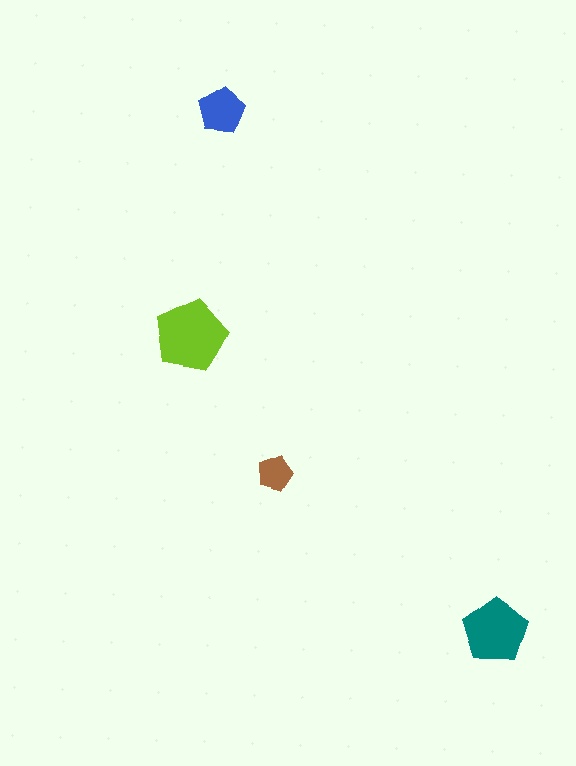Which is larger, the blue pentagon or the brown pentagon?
The blue one.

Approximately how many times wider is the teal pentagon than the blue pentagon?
About 1.5 times wider.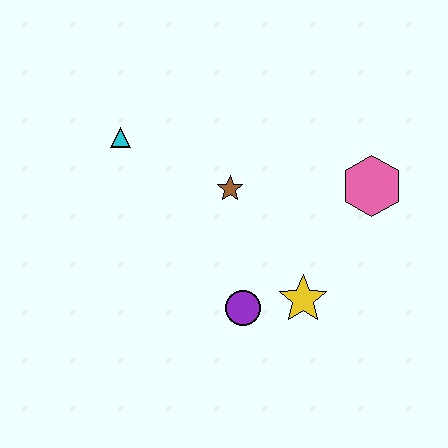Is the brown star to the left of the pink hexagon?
Yes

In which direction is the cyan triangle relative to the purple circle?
The cyan triangle is above the purple circle.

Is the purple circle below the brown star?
Yes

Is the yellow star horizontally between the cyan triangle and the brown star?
No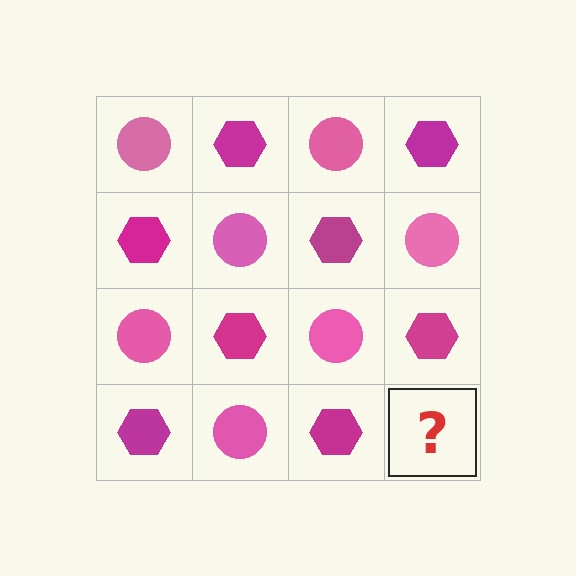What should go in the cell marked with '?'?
The missing cell should contain a pink circle.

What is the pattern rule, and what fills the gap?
The rule is that it alternates pink circle and magenta hexagon in a checkerboard pattern. The gap should be filled with a pink circle.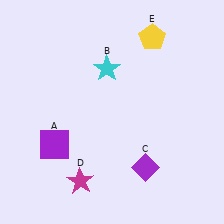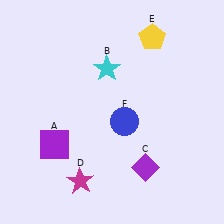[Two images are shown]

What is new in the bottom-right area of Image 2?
A blue circle (F) was added in the bottom-right area of Image 2.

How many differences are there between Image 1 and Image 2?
There is 1 difference between the two images.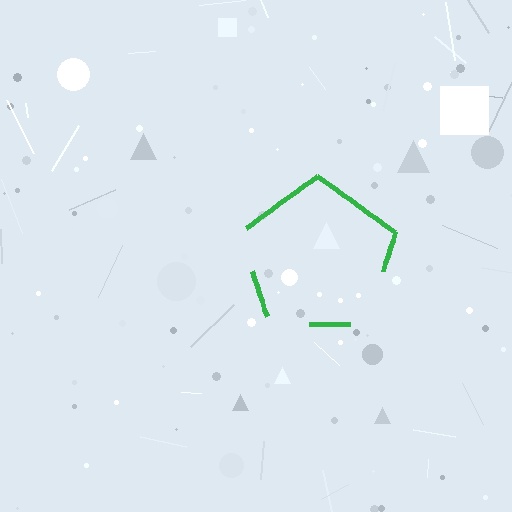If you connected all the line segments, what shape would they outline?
They would outline a pentagon.